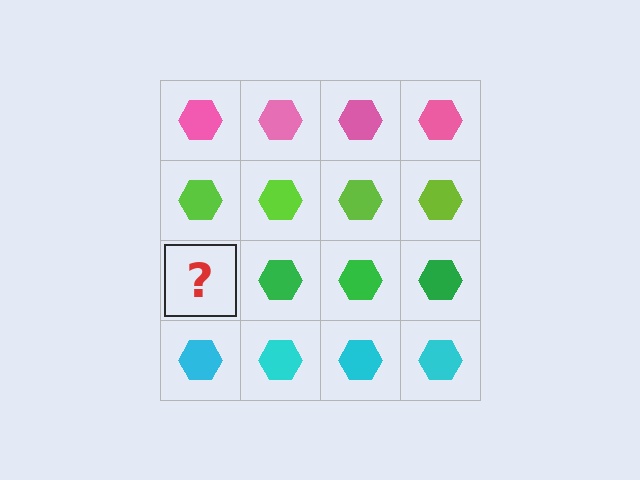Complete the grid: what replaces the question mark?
The question mark should be replaced with a green hexagon.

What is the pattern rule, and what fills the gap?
The rule is that each row has a consistent color. The gap should be filled with a green hexagon.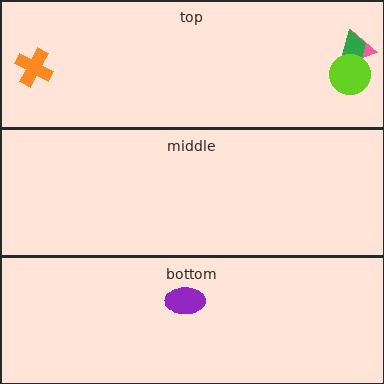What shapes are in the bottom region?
The purple ellipse.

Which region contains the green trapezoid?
The top region.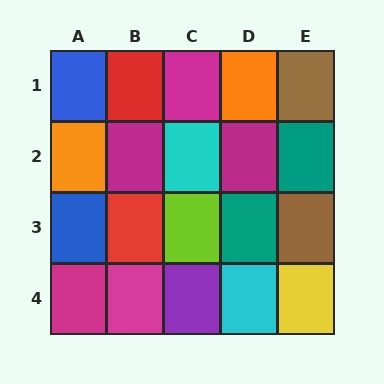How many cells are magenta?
5 cells are magenta.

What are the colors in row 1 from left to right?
Blue, red, magenta, orange, brown.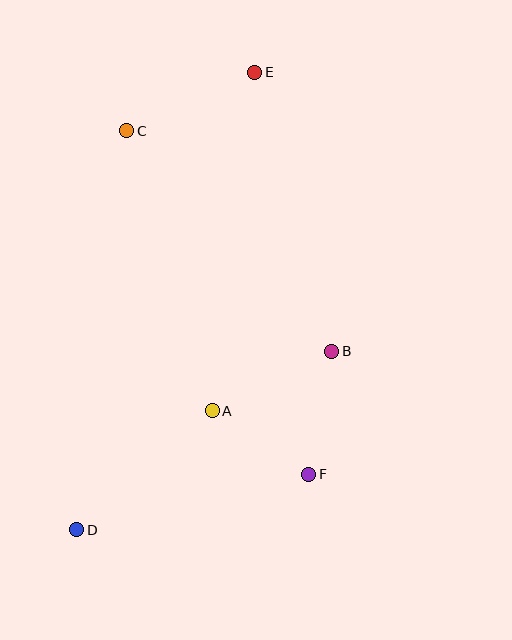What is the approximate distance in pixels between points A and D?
The distance between A and D is approximately 181 pixels.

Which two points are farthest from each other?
Points D and E are farthest from each other.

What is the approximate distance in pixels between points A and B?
The distance between A and B is approximately 133 pixels.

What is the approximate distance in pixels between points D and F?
The distance between D and F is approximately 238 pixels.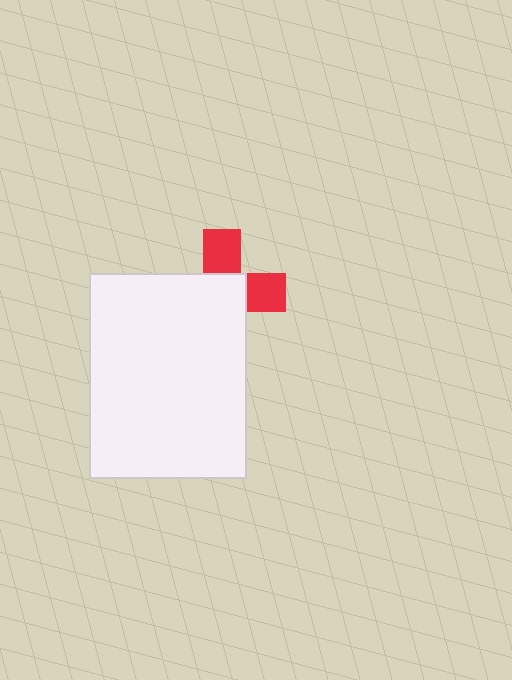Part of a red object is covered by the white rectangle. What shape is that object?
It is a cross.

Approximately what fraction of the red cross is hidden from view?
Roughly 62% of the red cross is hidden behind the white rectangle.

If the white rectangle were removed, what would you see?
You would see the complete red cross.